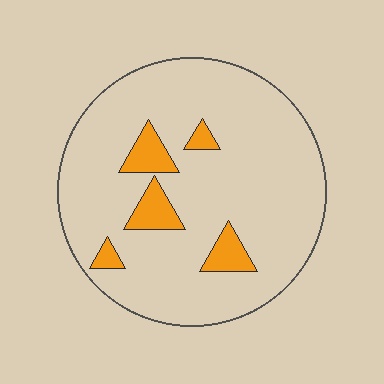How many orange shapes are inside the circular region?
5.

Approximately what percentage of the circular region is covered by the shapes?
Approximately 10%.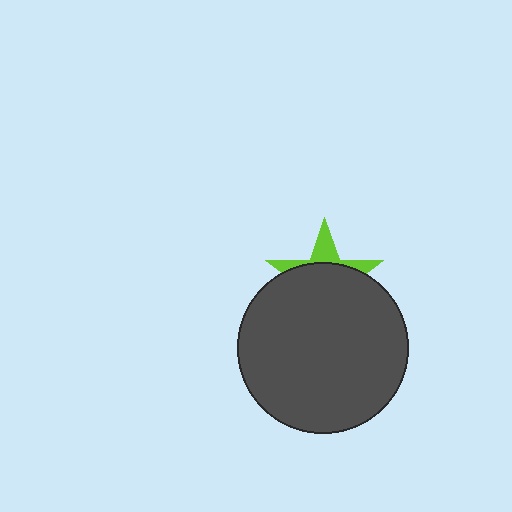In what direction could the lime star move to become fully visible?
The lime star could move up. That would shift it out from behind the dark gray circle entirely.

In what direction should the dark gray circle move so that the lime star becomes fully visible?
The dark gray circle should move down. That is the shortest direction to clear the overlap and leave the lime star fully visible.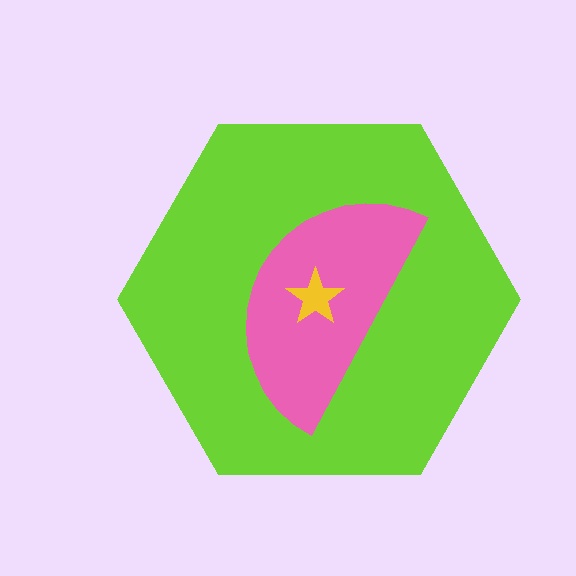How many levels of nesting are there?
3.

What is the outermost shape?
The lime hexagon.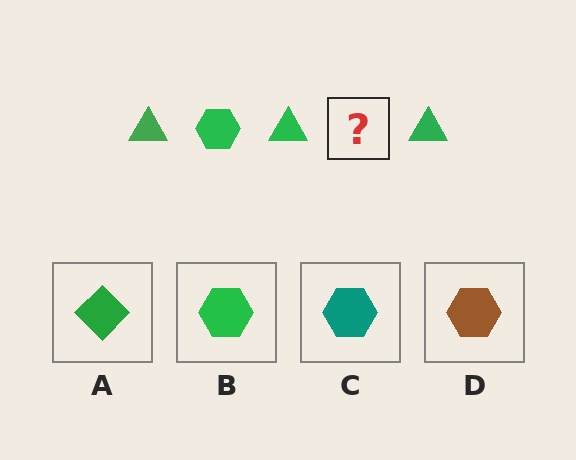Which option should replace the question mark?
Option B.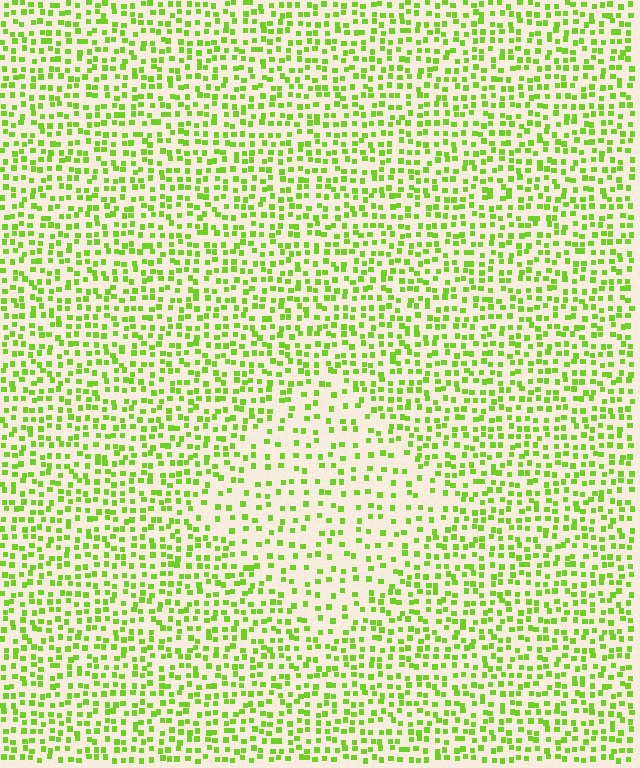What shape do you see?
I see a diamond.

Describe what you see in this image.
The image contains small lime elements arranged at two different densities. A diamond-shaped region is visible where the elements are less densely packed than the surrounding area.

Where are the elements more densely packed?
The elements are more densely packed outside the diamond boundary.